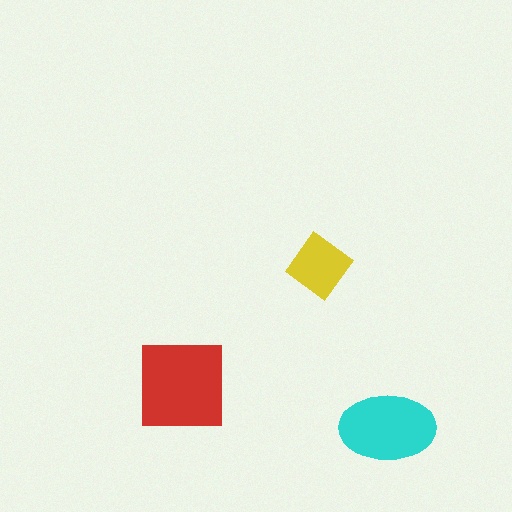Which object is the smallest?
The yellow diamond.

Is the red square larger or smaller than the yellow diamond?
Larger.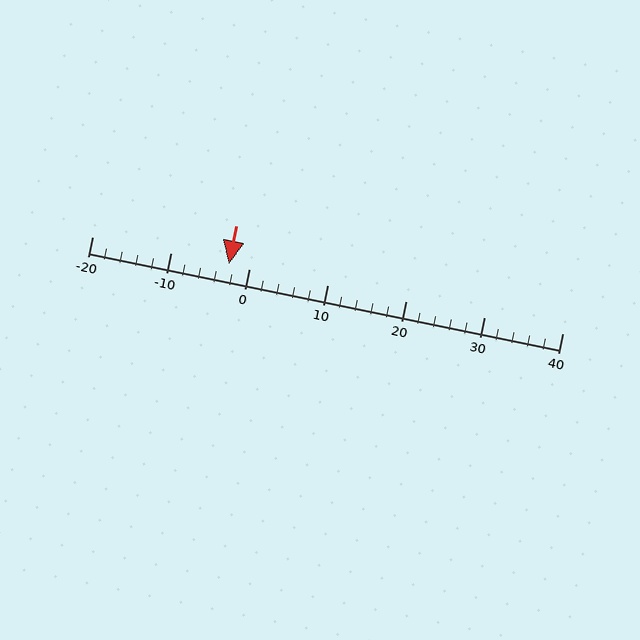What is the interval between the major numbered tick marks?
The major tick marks are spaced 10 units apart.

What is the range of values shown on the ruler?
The ruler shows values from -20 to 40.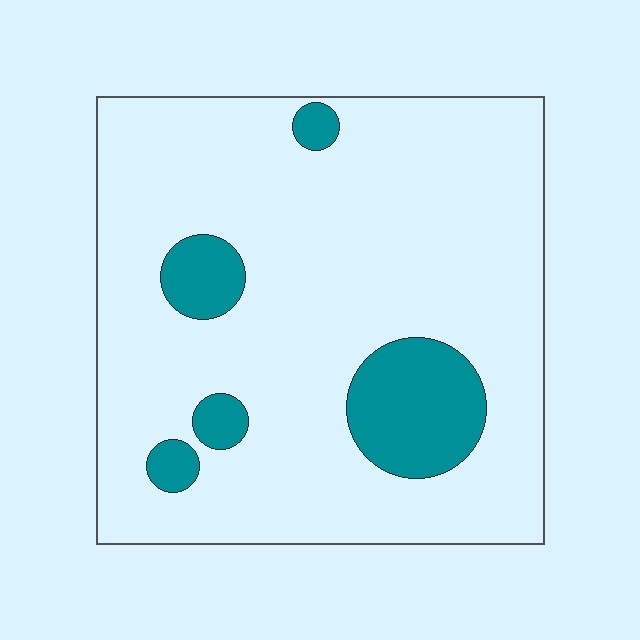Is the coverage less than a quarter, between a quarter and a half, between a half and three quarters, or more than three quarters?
Less than a quarter.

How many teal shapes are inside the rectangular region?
5.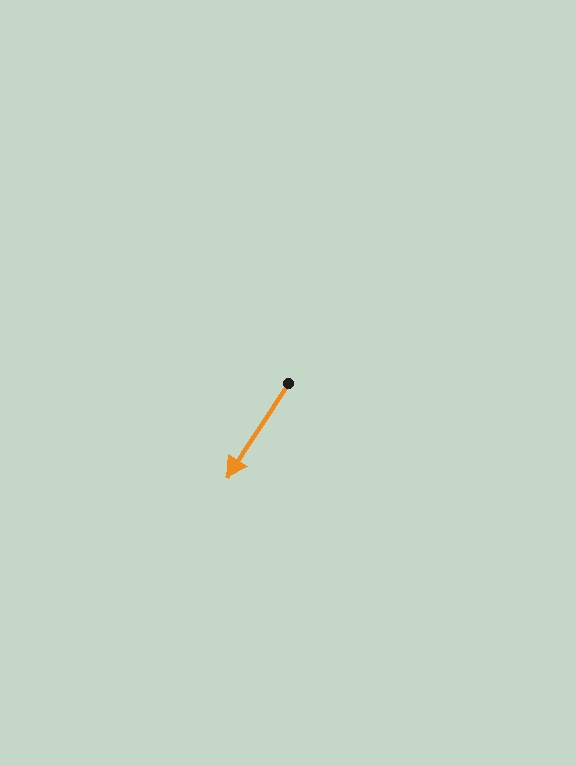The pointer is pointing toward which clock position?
Roughly 7 o'clock.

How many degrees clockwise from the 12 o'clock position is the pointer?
Approximately 213 degrees.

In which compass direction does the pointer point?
Southwest.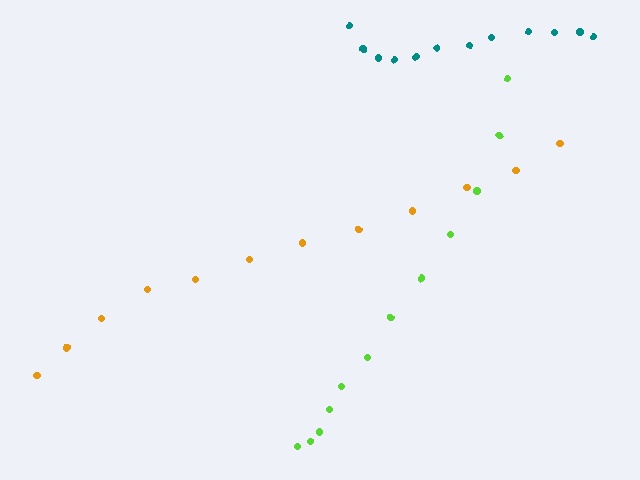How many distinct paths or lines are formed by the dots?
There are 3 distinct paths.